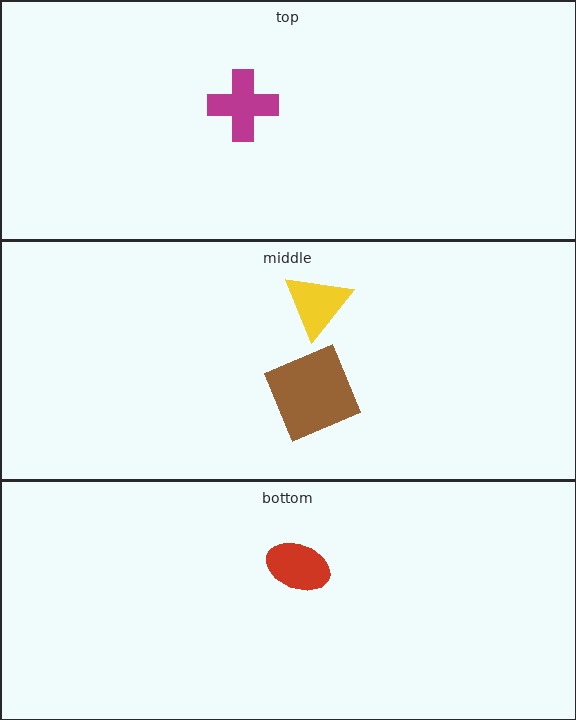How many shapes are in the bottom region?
1.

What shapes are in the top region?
The magenta cross.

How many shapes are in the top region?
1.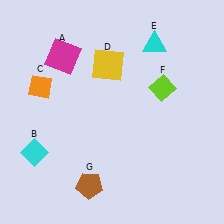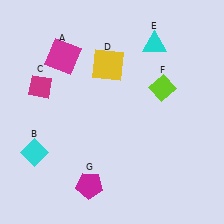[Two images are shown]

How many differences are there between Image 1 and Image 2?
There are 2 differences between the two images.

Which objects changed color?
C changed from orange to magenta. G changed from brown to magenta.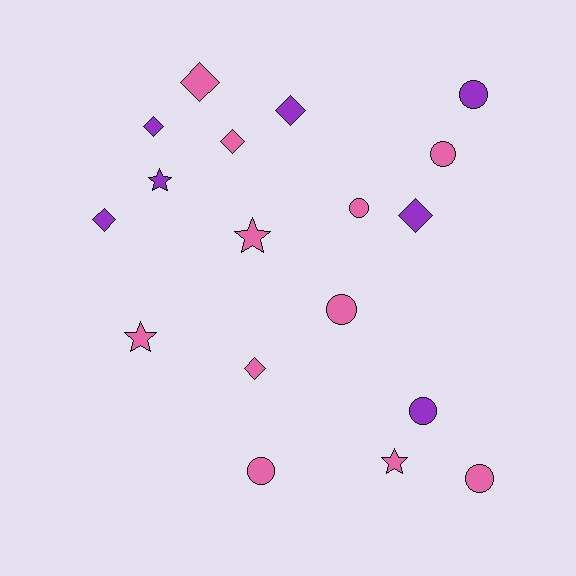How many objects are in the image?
There are 18 objects.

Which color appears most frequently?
Pink, with 11 objects.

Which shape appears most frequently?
Diamond, with 7 objects.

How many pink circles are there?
There are 5 pink circles.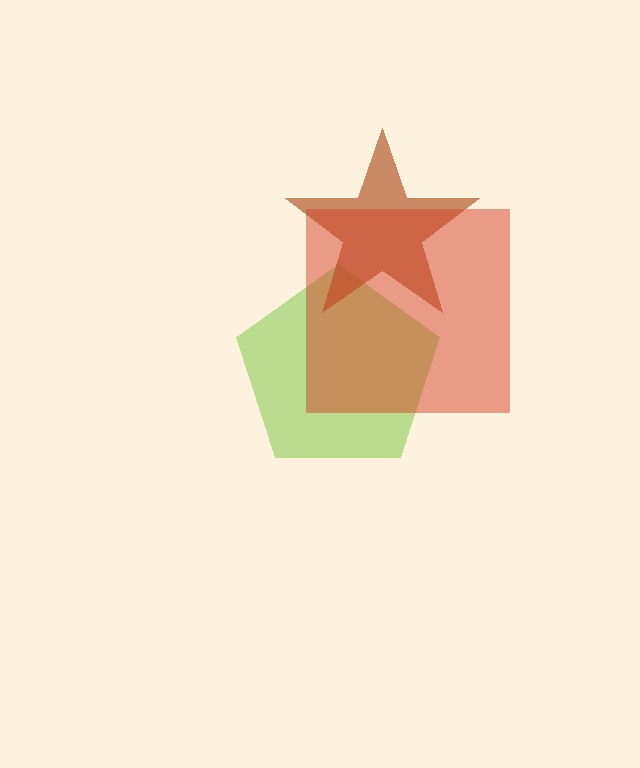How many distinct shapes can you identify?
There are 3 distinct shapes: a lime pentagon, a brown star, a red square.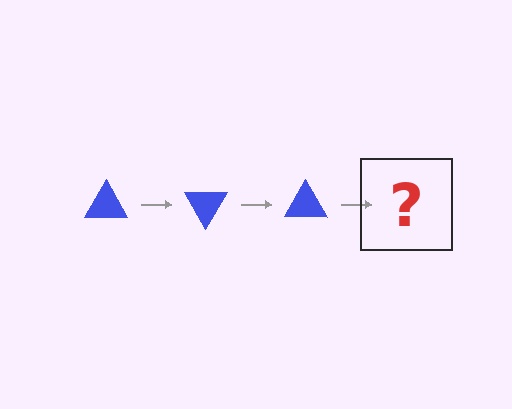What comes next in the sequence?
The next element should be a blue triangle rotated 180 degrees.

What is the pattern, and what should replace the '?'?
The pattern is that the triangle rotates 60 degrees each step. The '?' should be a blue triangle rotated 180 degrees.